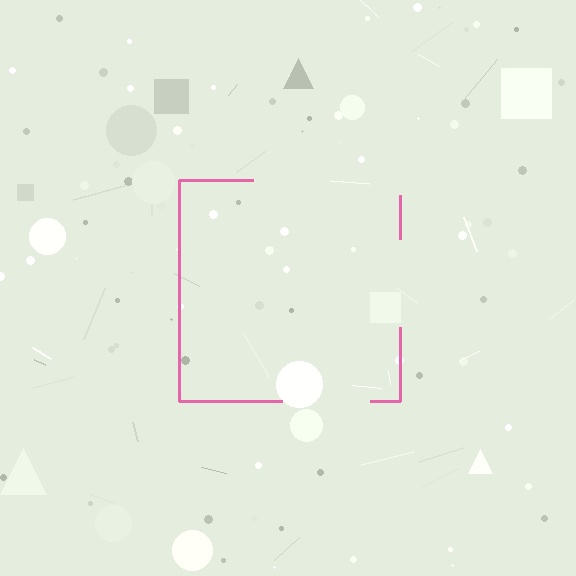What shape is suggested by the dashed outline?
The dashed outline suggests a square.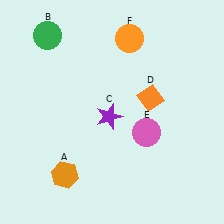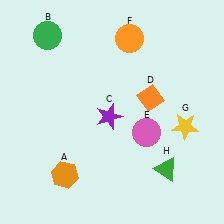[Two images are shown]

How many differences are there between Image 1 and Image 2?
There are 2 differences between the two images.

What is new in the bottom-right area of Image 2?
A yellow star (G) was added in the bottom-right area of Image 2.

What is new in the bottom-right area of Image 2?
A green triangle (H) was added in the bottom-right area of Image 2.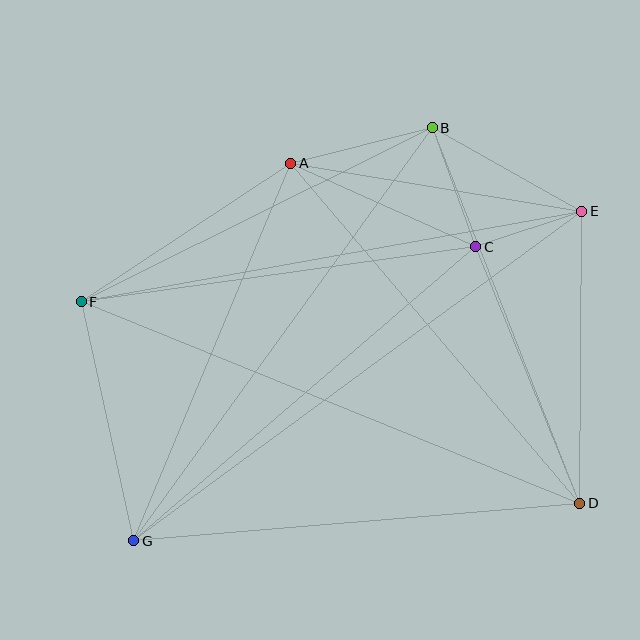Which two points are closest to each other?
Points C and E are closest to each other.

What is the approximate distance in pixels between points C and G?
The distance between C and G is approximately 451 pixels.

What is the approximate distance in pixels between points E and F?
The distance between E and F is approximately 509 pixels.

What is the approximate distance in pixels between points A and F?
The distance between A and F is approximately 251 pixels.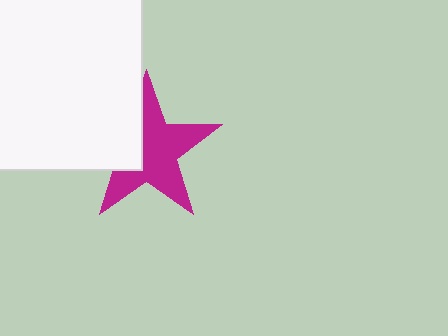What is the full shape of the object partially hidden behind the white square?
The partially hidden object is a magenta star.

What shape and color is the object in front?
The object in front is a white square.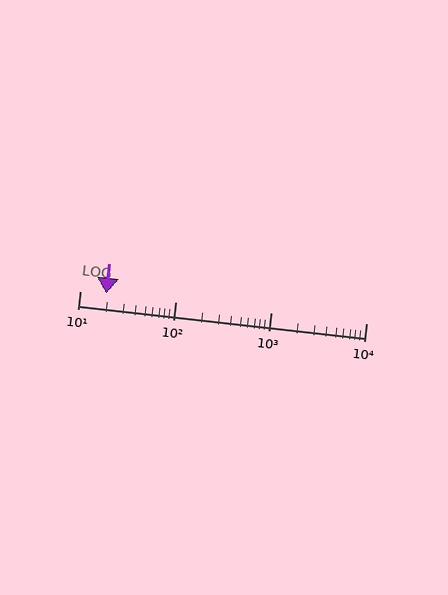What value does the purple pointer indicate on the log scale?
The pointer indicates approximately 19.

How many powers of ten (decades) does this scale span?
The scale spans 3 decades, from 10 to 10000.